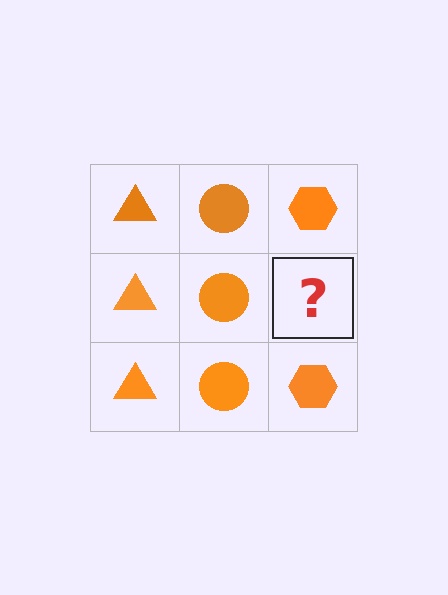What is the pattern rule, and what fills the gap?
The rule is that each column has a consistent shape. The gap should be filled with an orange hexagon.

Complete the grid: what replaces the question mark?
The question mark should be replaced with an orange hexagon.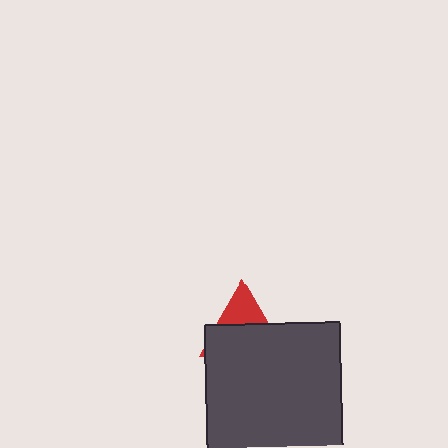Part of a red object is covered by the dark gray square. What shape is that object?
It is a triangle.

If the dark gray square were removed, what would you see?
You would see the complete red triangle.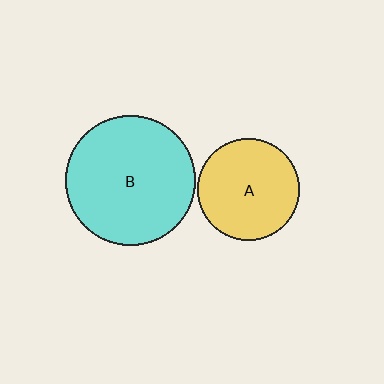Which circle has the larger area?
Circle B (cyan).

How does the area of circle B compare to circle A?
Approximately 1.6 times.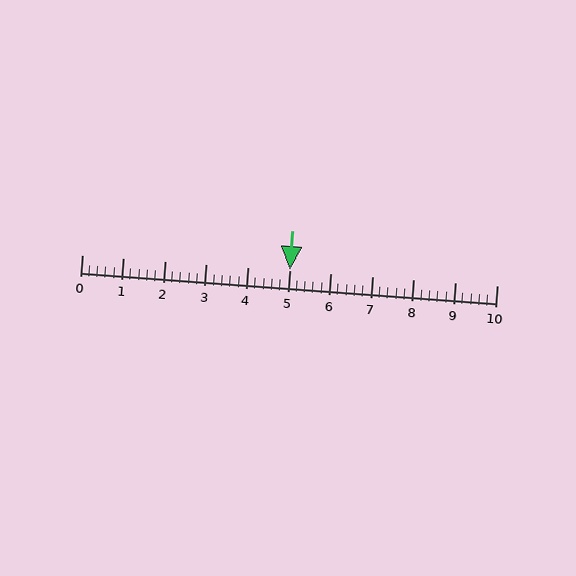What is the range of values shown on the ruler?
The ruler shows values from 0 to 10.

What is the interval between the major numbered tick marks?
The major tick marks are spaced 1 units apart.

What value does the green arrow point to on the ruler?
The green arrow points to approximately 5.0.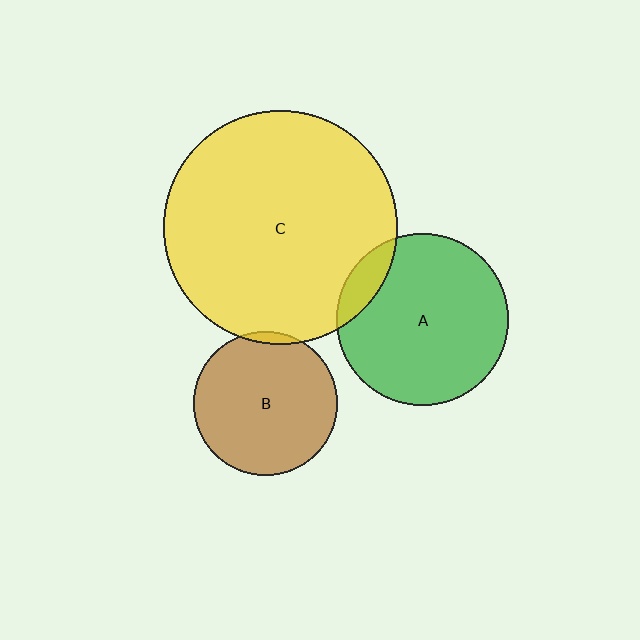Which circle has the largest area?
Circle C (yellow).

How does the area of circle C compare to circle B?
Approximately 2.6 times.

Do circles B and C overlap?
Yes.